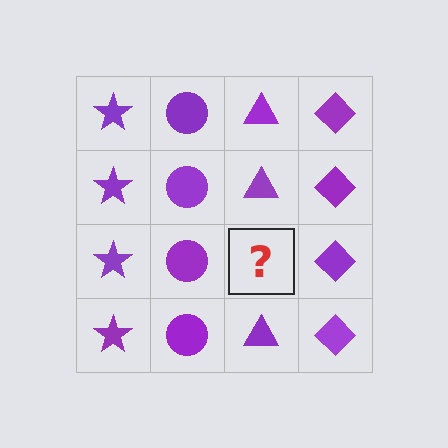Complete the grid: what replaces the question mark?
The question mark should be replaced with a purple triangle.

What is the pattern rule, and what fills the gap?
The rule is that each column has a consistent shape. The gap should be filled with a purple triangle.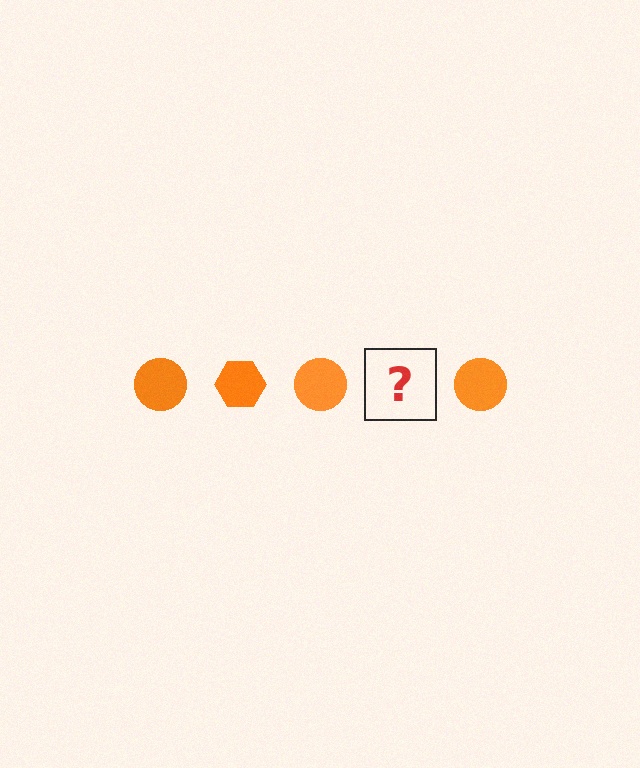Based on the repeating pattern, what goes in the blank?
The blank should be an orange hexagon.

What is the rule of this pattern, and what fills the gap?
The rule is that the pattern cycles through circle, hexagon shapes in orange. The gap should be filled with an orange hexagon.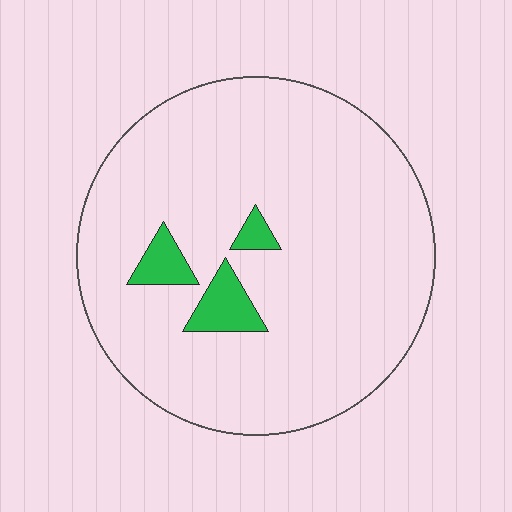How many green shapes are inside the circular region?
3.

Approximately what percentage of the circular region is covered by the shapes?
Approximately 5%.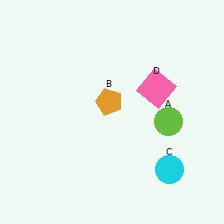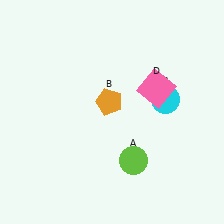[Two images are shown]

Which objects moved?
The objects that moved are: the lime circle (A), the cyan circle (C).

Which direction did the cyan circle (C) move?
The cyan circle (C) moved up.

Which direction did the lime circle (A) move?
The lime circle (A) moved down.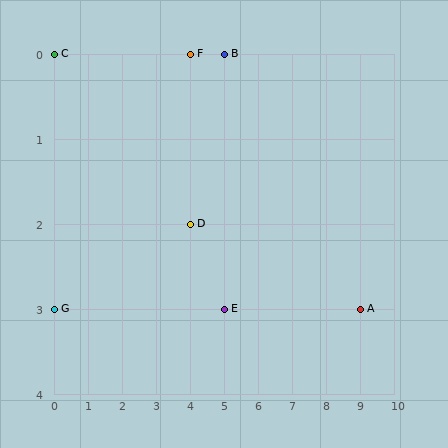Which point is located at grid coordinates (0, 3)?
Point G is at (0, 3).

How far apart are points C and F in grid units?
Points C and F are 4 columns apart.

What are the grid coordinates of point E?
Point E is at grid coordinates (5, 3).